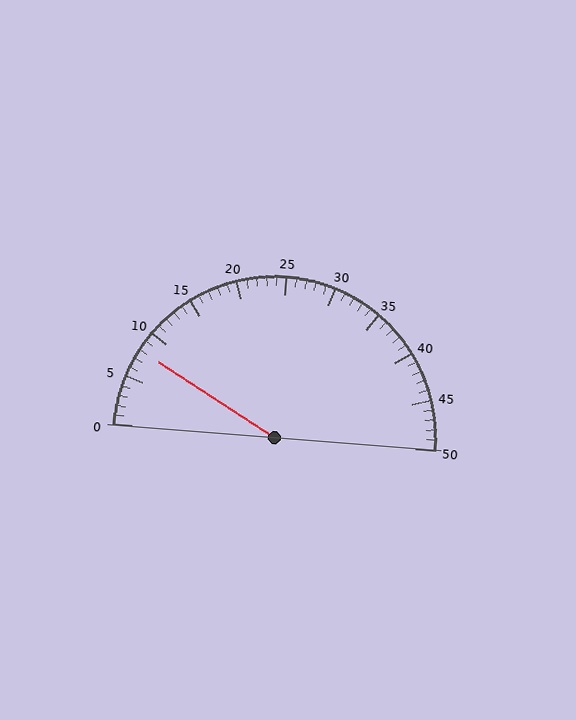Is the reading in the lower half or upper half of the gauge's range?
The reading is in the lower half of the range (0 to 50).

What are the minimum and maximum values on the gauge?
The gauge ranges from 0 to 50.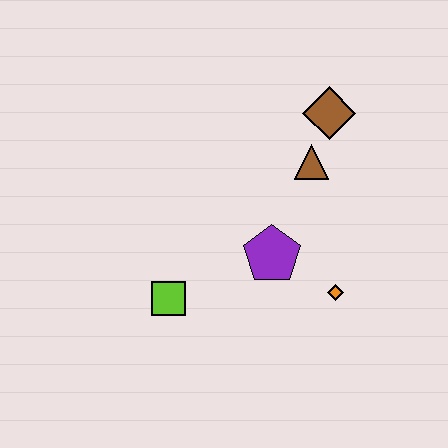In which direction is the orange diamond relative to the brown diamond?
The orange diamond is below the brown diamond.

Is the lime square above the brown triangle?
No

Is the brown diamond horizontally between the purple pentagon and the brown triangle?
No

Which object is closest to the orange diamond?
The purple pentagon is closest to the orange diamond.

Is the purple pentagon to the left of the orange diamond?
Yes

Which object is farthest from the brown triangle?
The lime square is farthest from the brown triangle.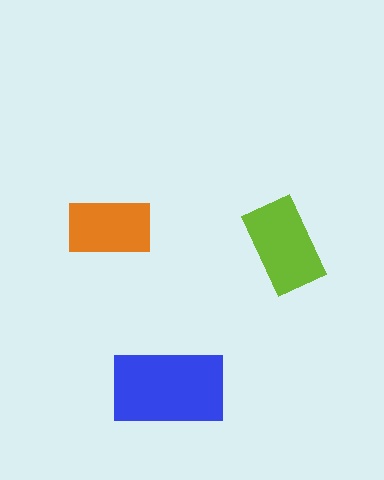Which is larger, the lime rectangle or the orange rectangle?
The lime one.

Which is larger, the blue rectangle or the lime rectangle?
The blue one.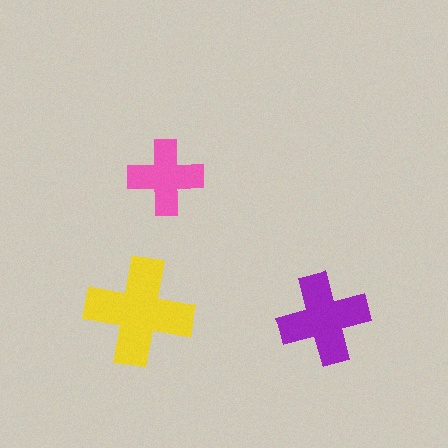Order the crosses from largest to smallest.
the yellow one, the purple one, the pink one.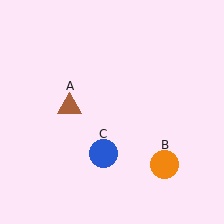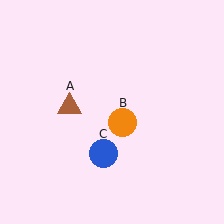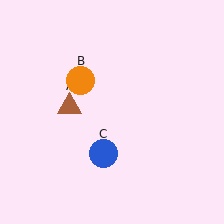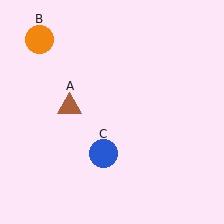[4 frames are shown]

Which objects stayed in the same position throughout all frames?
Brown triangle (object A) and blue circle (object C) remained stationary.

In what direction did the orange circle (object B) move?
The orange circle (object B) moved up and to the left.